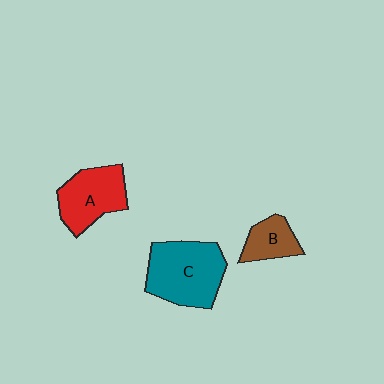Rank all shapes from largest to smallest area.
From largest to smallest: C (teal), A (red), B (brown).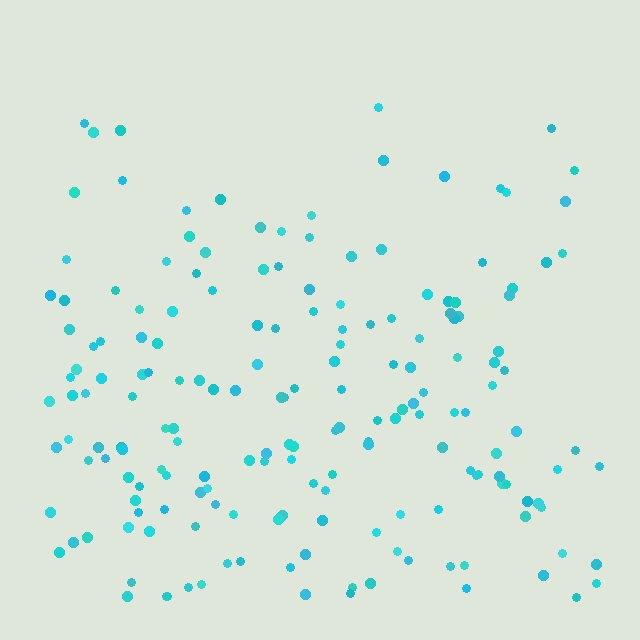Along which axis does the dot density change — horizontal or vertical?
Vertical.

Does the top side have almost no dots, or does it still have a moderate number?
Still a moderate number, just noticeably fewer than the bottom.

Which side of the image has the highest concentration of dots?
The bottom.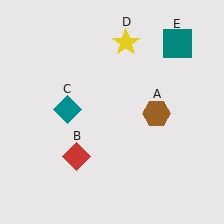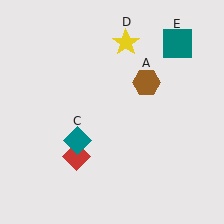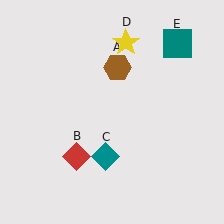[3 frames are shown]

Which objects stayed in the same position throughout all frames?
Red diamond (object B) and yellow star (object D) and teal square (object E) remained stationary.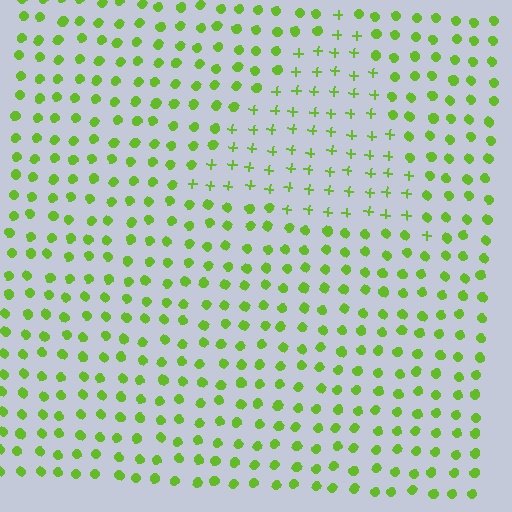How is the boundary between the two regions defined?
The boundary is defined by a change in element shape: plus signs inside vs. circles outside. All elements share the same color and spacing.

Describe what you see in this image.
The image is filled with small lime elements arranged in a uniform grid. A triangle-shaped region contains plus signs, while the surrounding area contains circles. The boundary is defined purely by the change in element shape.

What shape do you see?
I see a triangle.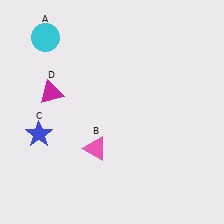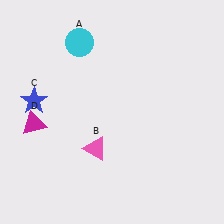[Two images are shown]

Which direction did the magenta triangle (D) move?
The magenta triangle (D) moved down.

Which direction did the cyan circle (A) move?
The cyan circle (A) moved right.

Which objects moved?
The objects that moved are: the cyan circle (A), the blue star (C), the magenta triangle (D).